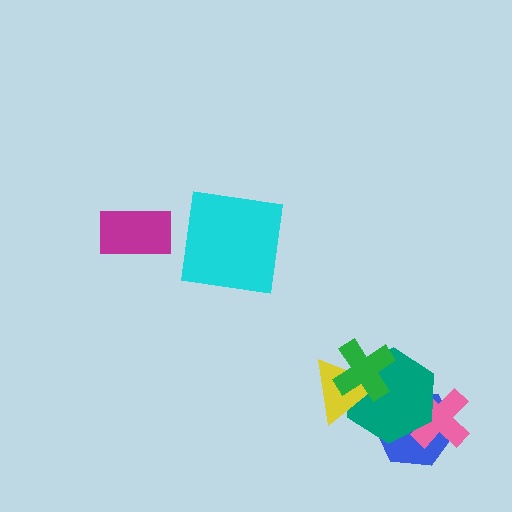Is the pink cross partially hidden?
Yes, it is partially covered by another shape.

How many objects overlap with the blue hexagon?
2 objects overlap with the blue hexagon.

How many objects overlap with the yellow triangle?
2 objects overlap with the yellow triangle.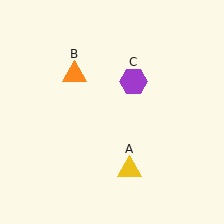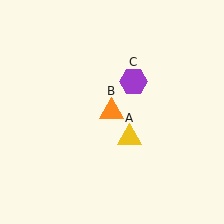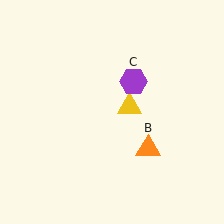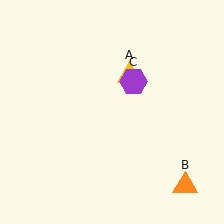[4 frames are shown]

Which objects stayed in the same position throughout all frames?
Purple hexagon (object C) remained stationary.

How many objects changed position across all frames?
2 objects changed position: yellow triangle (object A), orange triangle (object B).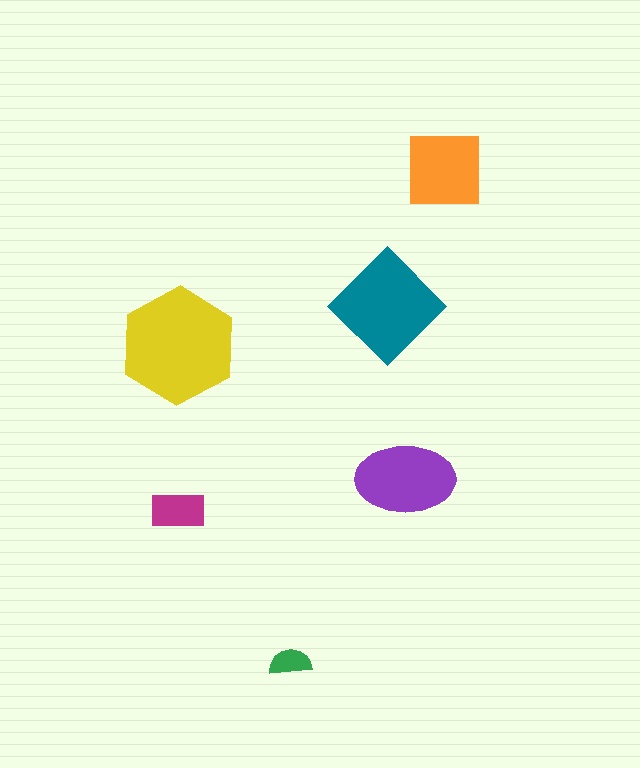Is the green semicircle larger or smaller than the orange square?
Smaller.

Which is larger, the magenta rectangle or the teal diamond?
The teal diamond.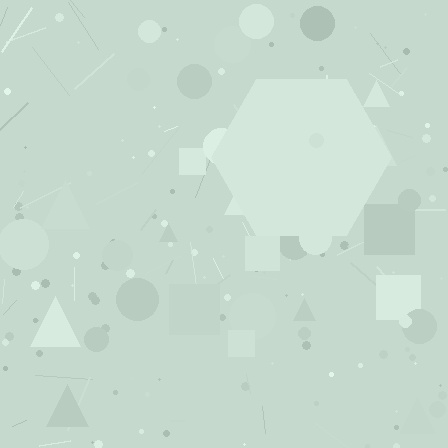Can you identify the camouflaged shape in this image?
The camouflaged shape is a hexagon.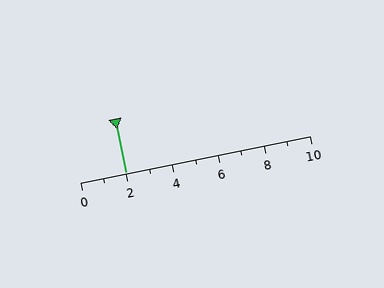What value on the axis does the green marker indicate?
The marker indicates approximately 2.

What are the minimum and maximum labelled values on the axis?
The axis runs from 0 to 10.